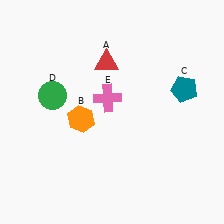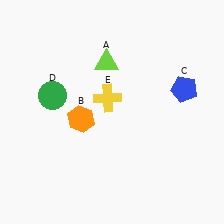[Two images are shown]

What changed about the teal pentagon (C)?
In Image 1, C is teal. In Image 2, it changed to blue.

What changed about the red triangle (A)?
In Image 1, A is red. In Image 2, it changed to lime.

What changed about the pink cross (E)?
In Image 1, E is pink. In Image 2, it changed to yellow.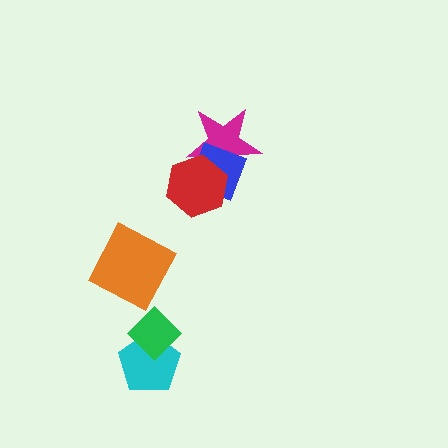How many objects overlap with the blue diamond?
2 objects overlap with the blue diamond.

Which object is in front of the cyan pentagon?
The green diamond is in front of the cyan pentagon.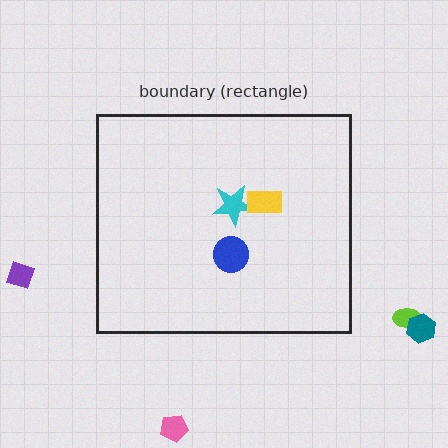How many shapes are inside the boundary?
3 inside, 4 outside.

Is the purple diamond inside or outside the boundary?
Outside.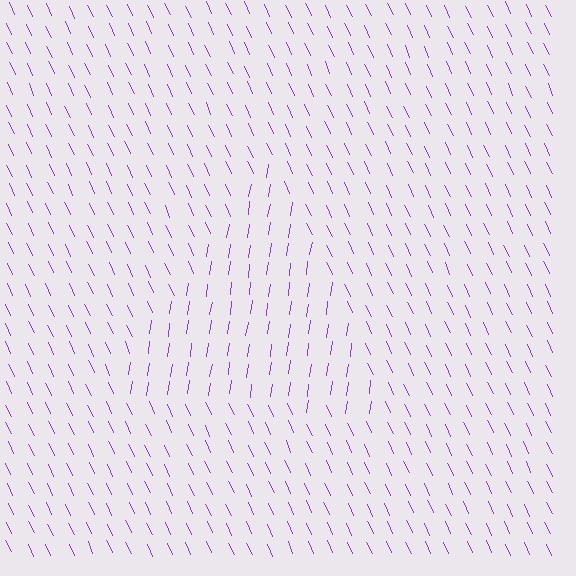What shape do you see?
I see a triangle.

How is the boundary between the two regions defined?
The boundary is defined purely by a change in line orientation (approximately 33 degrees difference). All lines are the same color and thickness.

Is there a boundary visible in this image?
Yes, there is a texture boundary formed by a change in line orientation.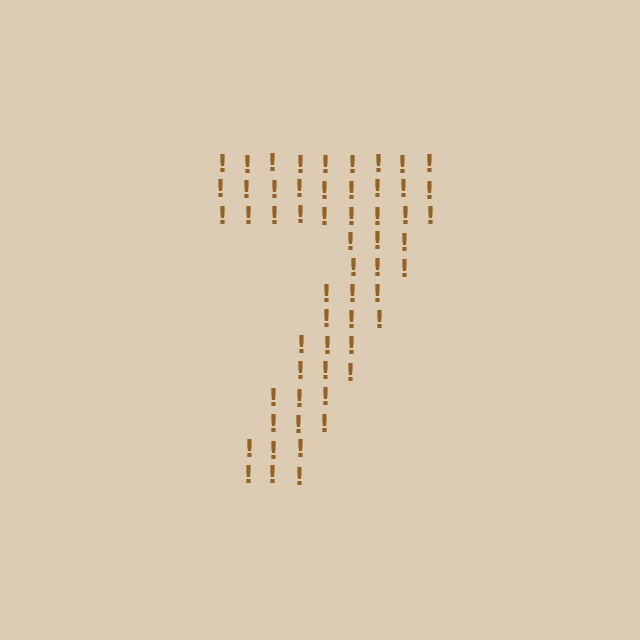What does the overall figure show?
The overall figure shows the digit 7.